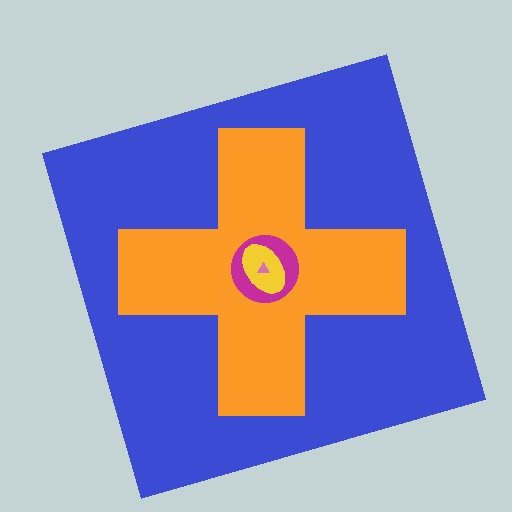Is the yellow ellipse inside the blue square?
Yes.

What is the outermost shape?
The blue square.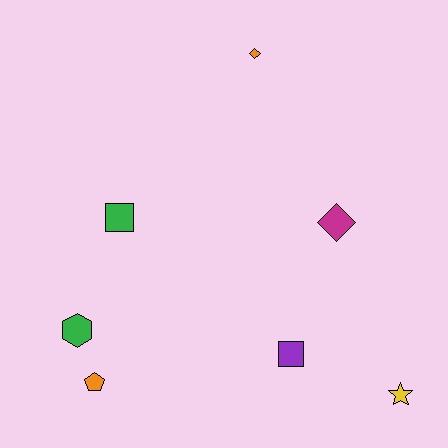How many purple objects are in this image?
There is 1 purple object.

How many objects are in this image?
There are 7 objects.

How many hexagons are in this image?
There is 1 hexagon.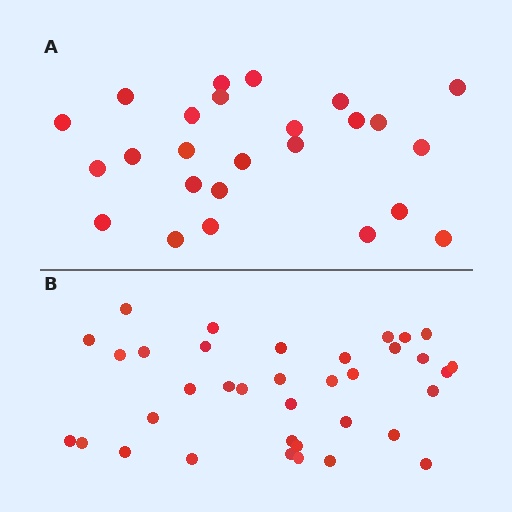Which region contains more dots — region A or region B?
Region B (the bottom region) has more dots.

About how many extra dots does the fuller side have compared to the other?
Region B has roughly 12 or so more dots than region A.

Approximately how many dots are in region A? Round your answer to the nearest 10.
About 20 dots. (The exact count is 25, which rounds to 20.)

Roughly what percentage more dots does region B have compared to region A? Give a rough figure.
About 45% more.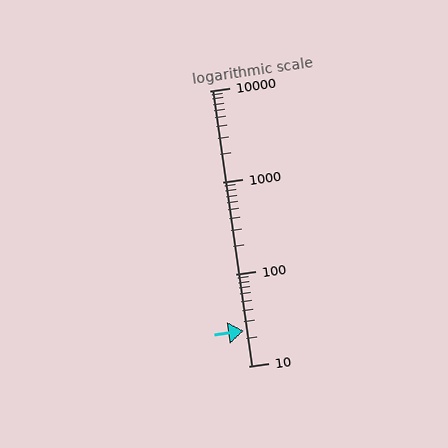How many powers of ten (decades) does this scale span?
The scale spans 3 decades, from 10 to 10000.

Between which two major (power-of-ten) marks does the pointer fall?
The pointer is between 10 and 100.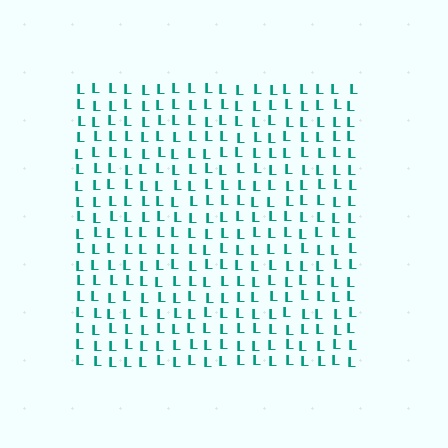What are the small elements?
The small elements are letter L's.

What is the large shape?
The large shape is a square.